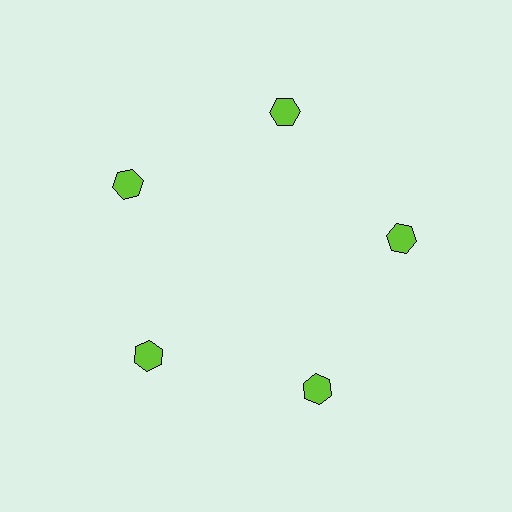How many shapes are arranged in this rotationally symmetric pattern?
There are 5 shapes, arranged in 5 groups of 1.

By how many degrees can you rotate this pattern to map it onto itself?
The pattern maps onto itself every 72 degrees of rotation.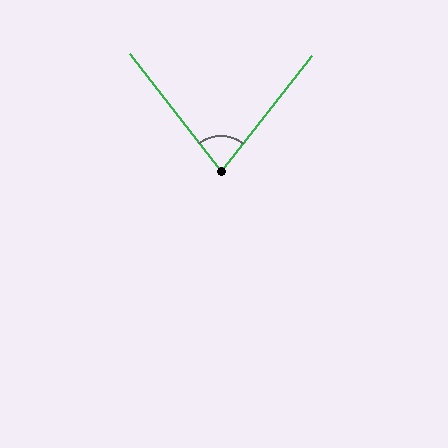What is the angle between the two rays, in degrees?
Approximately 76 degrees.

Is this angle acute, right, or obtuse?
It is acute.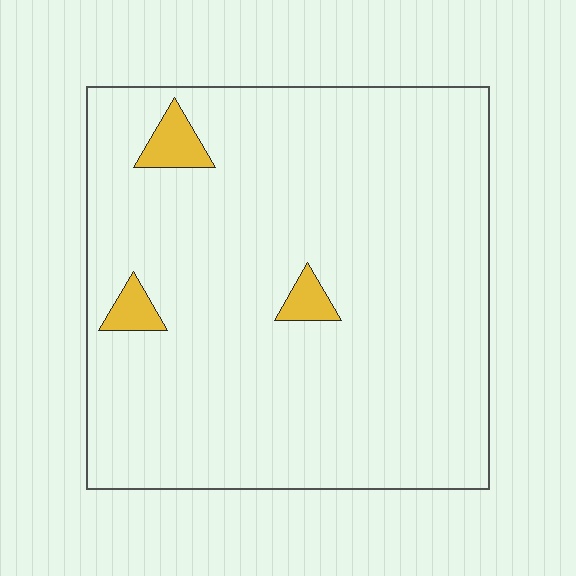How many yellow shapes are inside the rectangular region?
3.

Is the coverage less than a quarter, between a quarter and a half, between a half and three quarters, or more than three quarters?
Less than a quarter.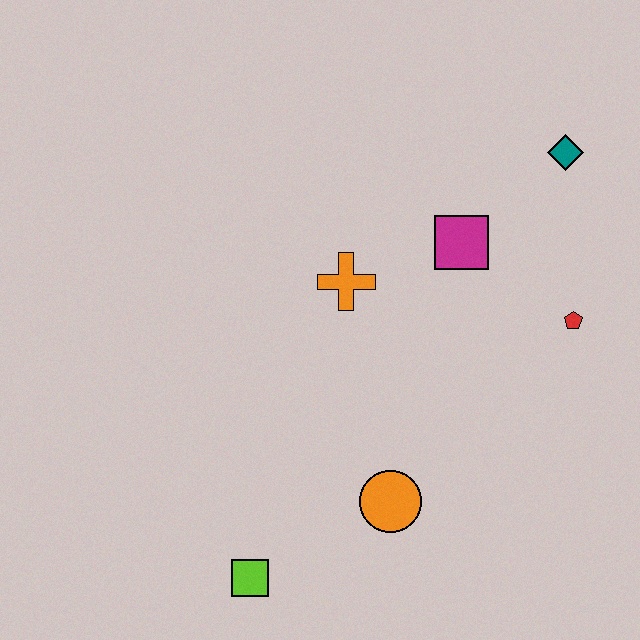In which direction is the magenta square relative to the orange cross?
The magenta square is to the right of the orange cross.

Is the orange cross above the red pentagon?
Yes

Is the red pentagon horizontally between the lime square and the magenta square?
No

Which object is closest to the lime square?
The orange circle is closest to the lime square.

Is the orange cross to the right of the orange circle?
No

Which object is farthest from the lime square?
The teal diamond is farthest from the lime square.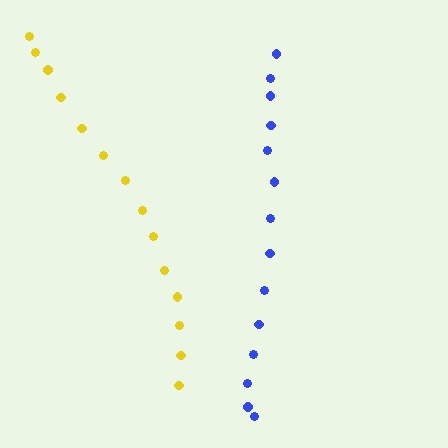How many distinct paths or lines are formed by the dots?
There are 2 distinct paths.